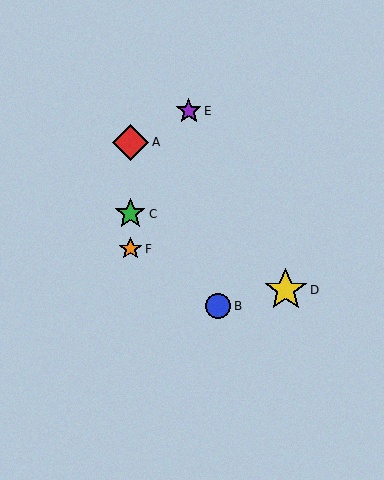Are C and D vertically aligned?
No, C is at x≈130 and D is at x≈286.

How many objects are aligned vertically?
3 objects (A, C, F) are aligned vertically.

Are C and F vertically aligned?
Yes, both are at x≈130.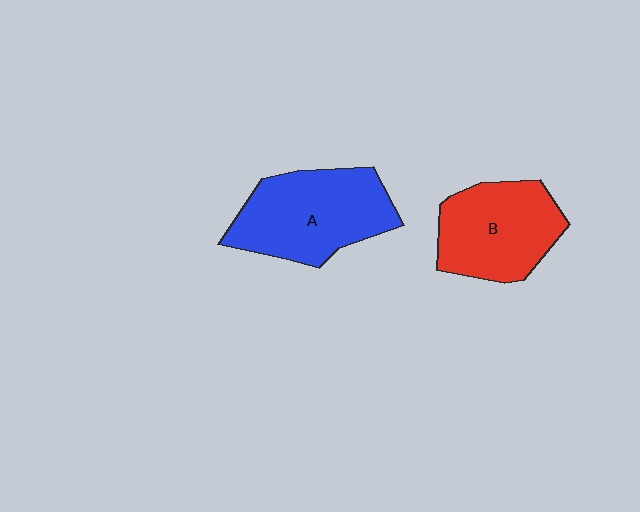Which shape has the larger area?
Shape A (blue).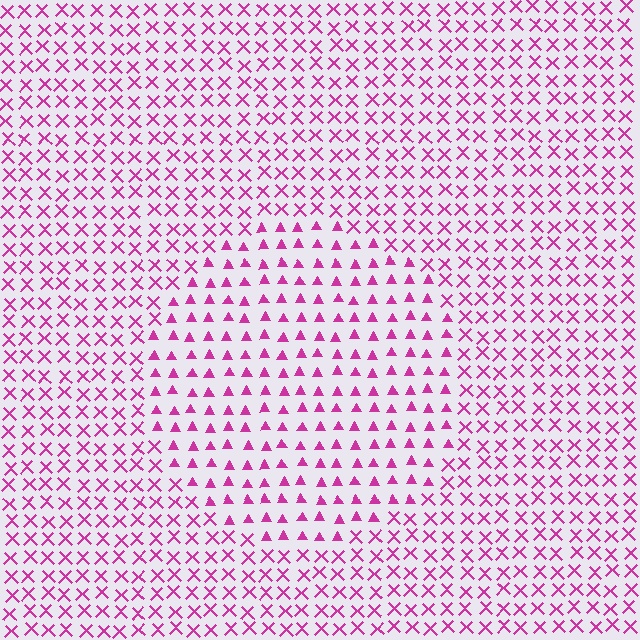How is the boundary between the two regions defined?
The boundary is defined by a change in element shape: triangles inside vs. X marks outside. All elements share the same color and spacing.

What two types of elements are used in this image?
The image uses triangles inside the circle region and X marks outside it.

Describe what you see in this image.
The image is filled with small magenta elements arranged in a uniform grid. A circle-shaped region contains triangles, while the surrounding area contains X marks. The boundary is defined purely by the change in element shape.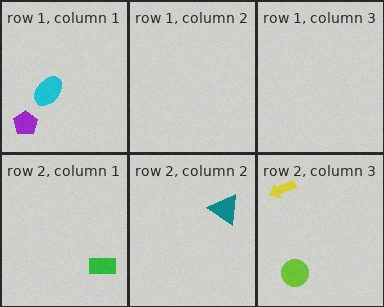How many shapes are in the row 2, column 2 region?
1.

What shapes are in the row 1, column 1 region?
The purple pentagon, the cyan ellipse.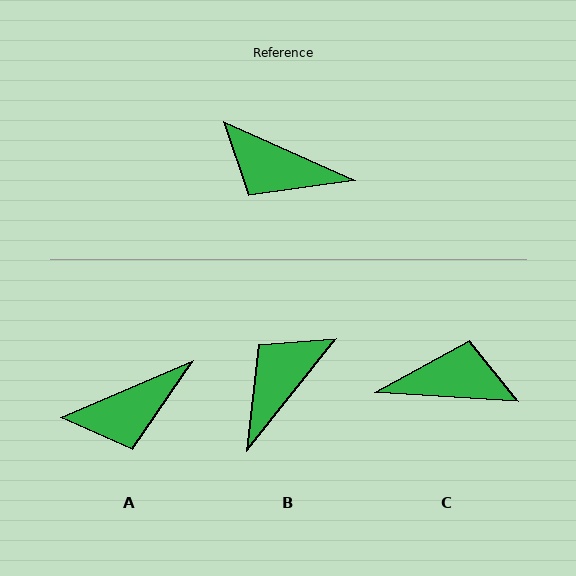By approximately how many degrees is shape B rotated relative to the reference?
Approximately 104 degrees clockwise.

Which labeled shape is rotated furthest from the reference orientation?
C, about 160 degrees away.